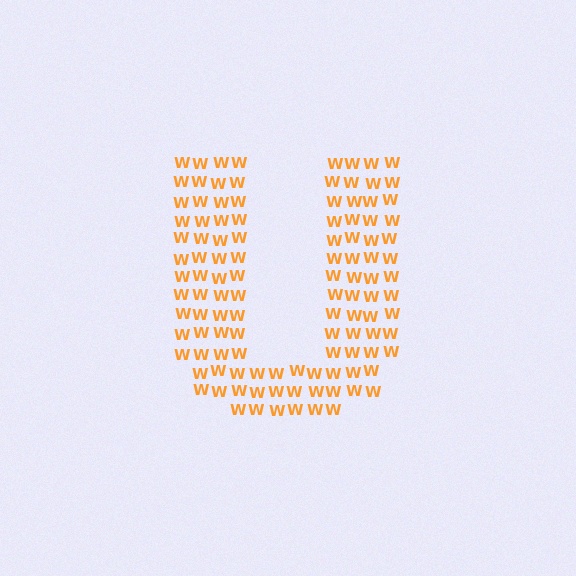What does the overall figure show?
The overall figure shows the letter U.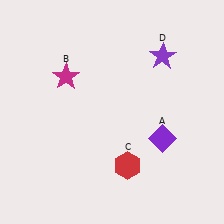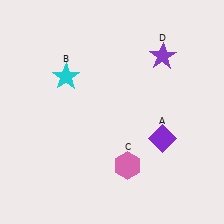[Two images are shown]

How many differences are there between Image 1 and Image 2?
There are 2 differences between the two images.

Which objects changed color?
B changed from magenta to cyan. C changed from red to pink.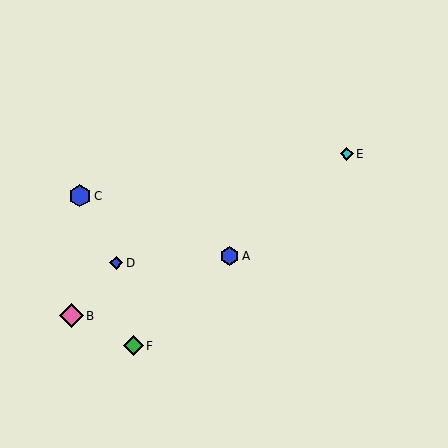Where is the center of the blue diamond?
The center of the blue diamond is at (116, 263).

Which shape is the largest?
The pink diamond (labeled B) is the largest.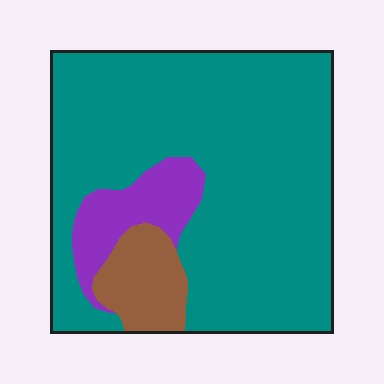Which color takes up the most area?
Teal, at roughly 80%.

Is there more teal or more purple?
Teal.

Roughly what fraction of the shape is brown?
Brown covers roughly 10% of the shape.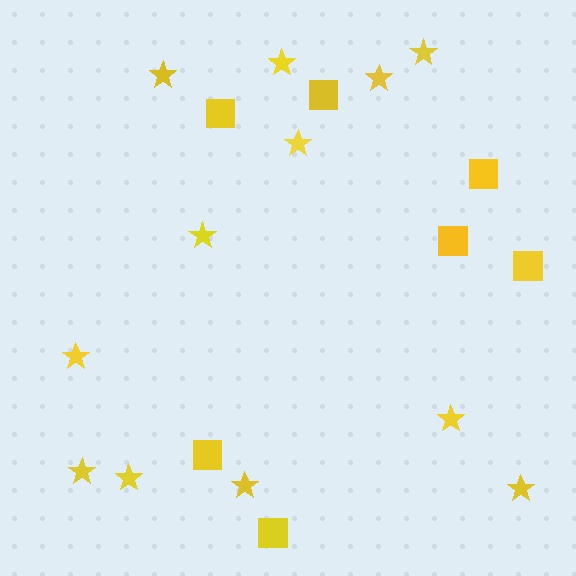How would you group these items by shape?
There are 2 groups: one group of stars (12) and one group of squares (7).